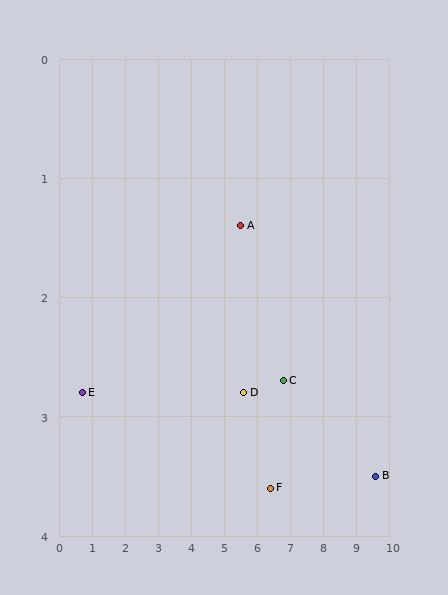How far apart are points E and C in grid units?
Points E and C are about 6.1 grid units apart.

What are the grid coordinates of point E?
Point E is at approximately (0.7, 2.8).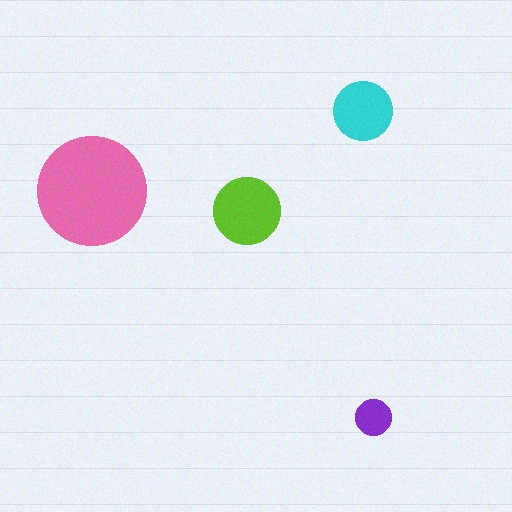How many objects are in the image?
There are 4 objects in the image.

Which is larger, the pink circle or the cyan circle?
The pink one.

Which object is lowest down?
The purple circle is bottommost.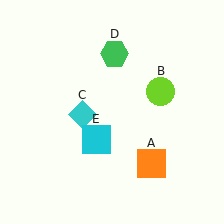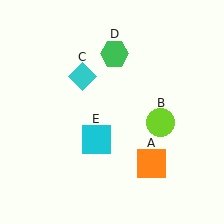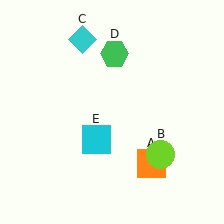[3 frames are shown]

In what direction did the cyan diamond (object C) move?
The cyan diamond (object C) moved up.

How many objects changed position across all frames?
2 objects changed position: lime circle (object B), cyan diamond (object C).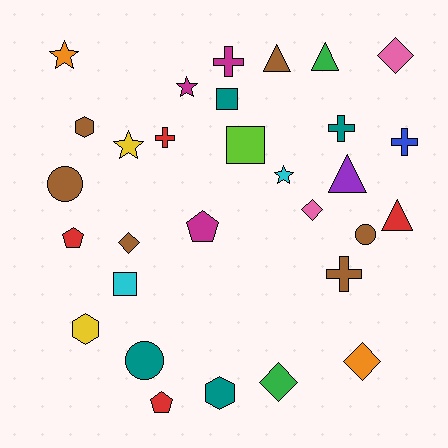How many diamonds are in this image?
There are 5 diamonds.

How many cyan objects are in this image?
There are 2 cyan objects.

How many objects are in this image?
There are 30 objects.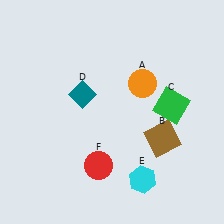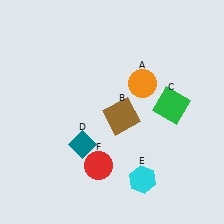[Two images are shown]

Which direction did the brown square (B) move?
The brown square (B) moved left.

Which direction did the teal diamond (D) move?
The teal diamond (D) moved down.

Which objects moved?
The objects that moved are: the brown square (B), the teal diamond (D).